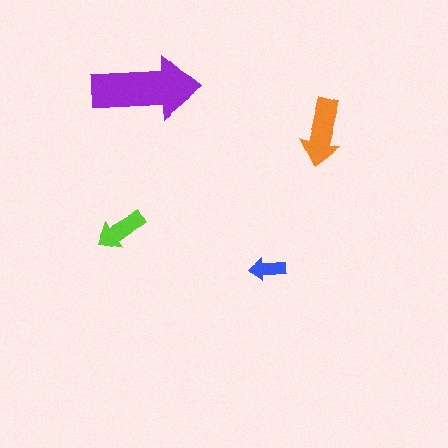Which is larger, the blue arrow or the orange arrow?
The orange one.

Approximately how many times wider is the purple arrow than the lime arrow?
About 2 times wider.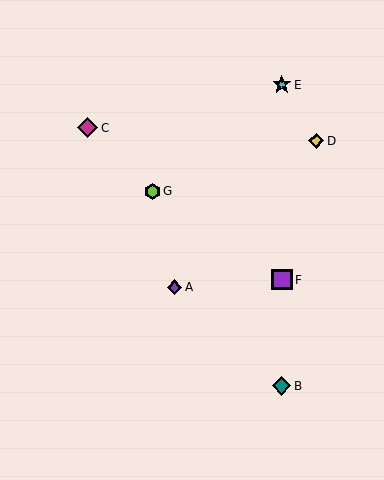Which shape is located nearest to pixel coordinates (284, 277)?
The purple square (labeled F) at (282, 280) is nearest to that location.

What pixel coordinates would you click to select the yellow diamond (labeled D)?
Click at (316, 141) to select the yellow diamond D.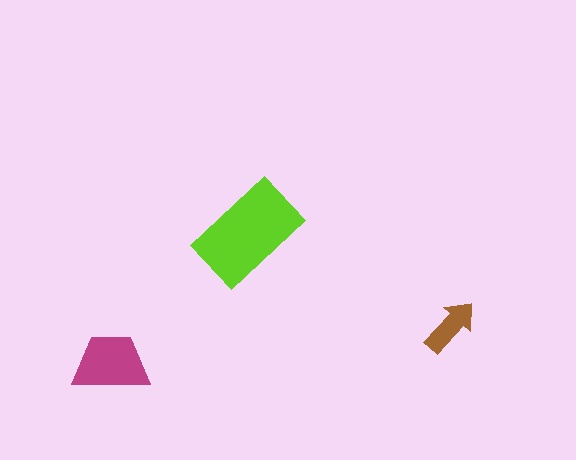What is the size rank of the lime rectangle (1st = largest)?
1st.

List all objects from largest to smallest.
The lime rectangle, the magenta trapezoid, the brown arrow.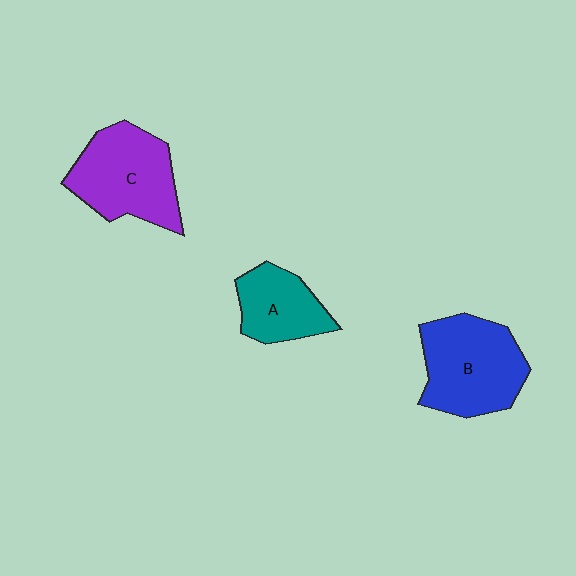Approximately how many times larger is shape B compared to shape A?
Approximately 1.6 times.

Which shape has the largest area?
Shape B (blue).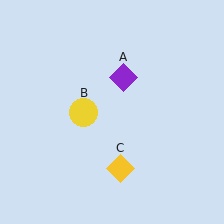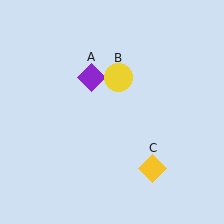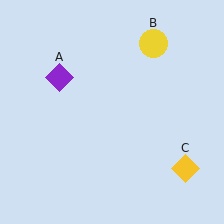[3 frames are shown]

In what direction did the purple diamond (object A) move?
The purple diamond (object A) moved left.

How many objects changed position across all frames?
3 objects changed position: purple diamond (object A), yellow circle (object B), yellow diamond (object C).